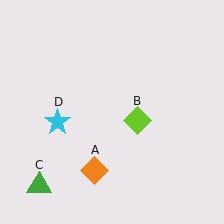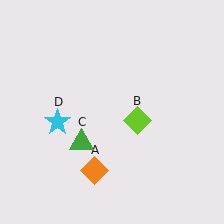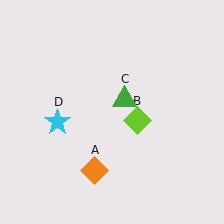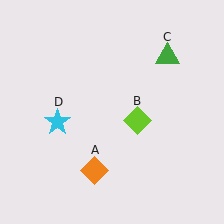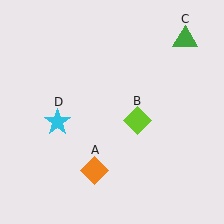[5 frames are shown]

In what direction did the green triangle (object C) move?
The green triangle (object C) moved up and to the right.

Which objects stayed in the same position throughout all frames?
Orange diamond (object A) and lime diamond (object B) and cyan star (object D) remained stationary.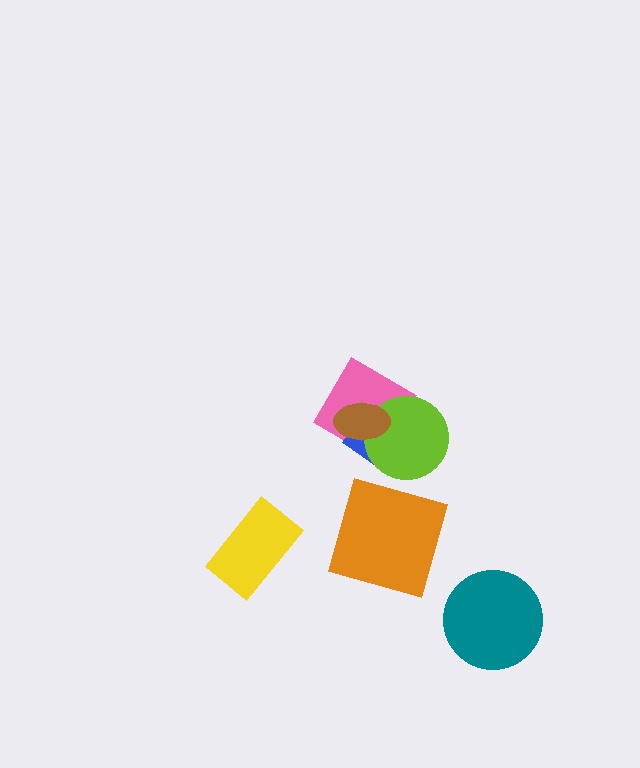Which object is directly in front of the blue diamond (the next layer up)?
The lime circle is directly in front of the blue diamond.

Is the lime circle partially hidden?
Yes, it is partially covered by another shape.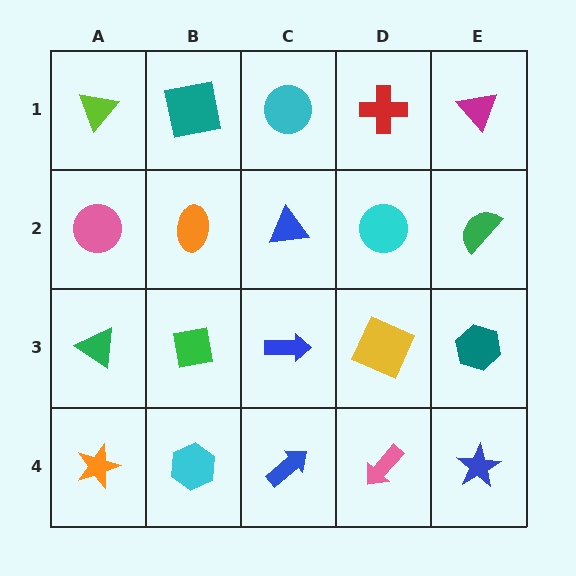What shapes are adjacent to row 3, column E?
A green semicircle (row 2, column E), a blue star (row 4, column E), a yellow square (row 3, column D).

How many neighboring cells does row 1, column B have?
3.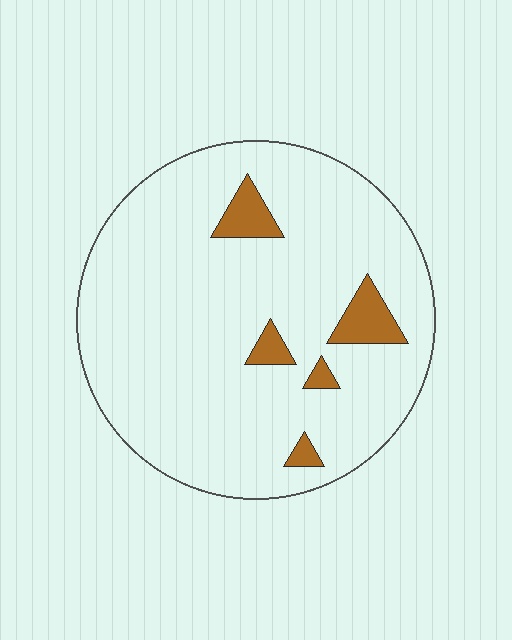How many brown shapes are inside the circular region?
5.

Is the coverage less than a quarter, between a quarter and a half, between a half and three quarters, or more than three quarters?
Less than a quarter.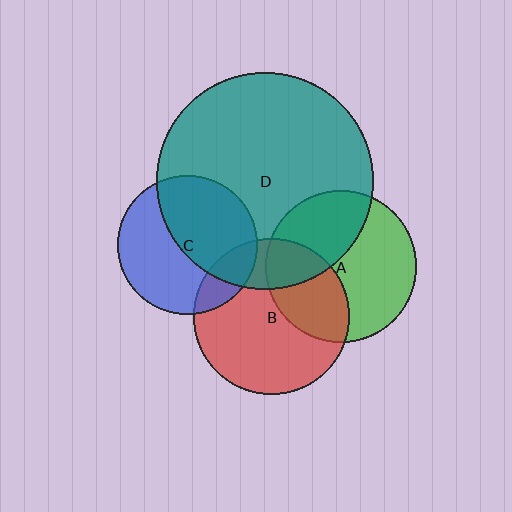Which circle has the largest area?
Circle D (teal).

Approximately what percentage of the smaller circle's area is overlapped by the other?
Approximately 40%.